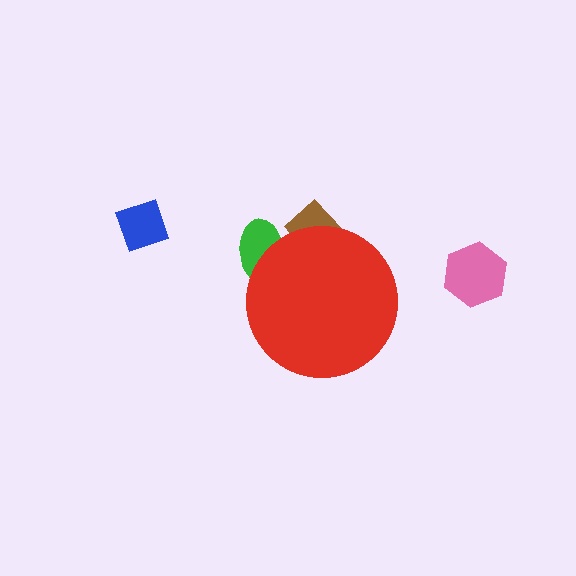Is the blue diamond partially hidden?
No, the blue diamond is fully visible.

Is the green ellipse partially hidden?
Yes, the green ellipse is partially hidden behind the red circle.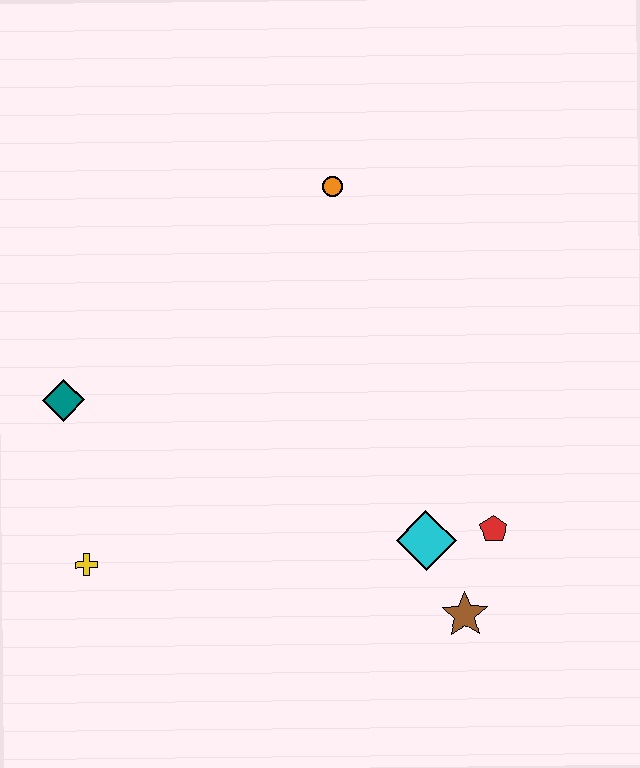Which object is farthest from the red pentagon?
The teal diamond is farthest from the red pentagon.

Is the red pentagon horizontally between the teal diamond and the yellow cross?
No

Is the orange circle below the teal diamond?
No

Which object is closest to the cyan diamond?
The red pentagon is closest to the cyan diamond.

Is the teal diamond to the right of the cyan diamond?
No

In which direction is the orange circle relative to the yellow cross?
The orange circle is above the yellow cross.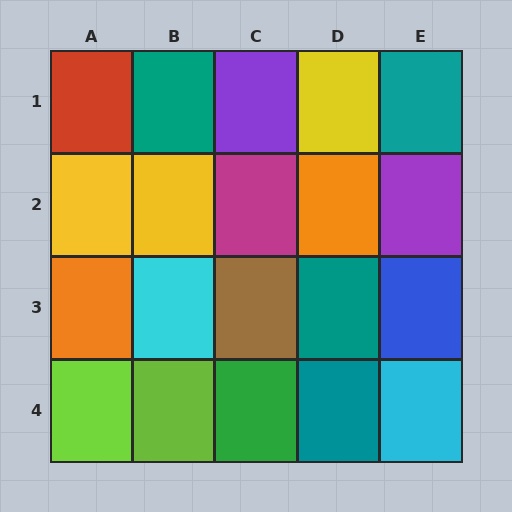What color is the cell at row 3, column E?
Blue.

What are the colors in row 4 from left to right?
Lime, lime, green, teal, cyan.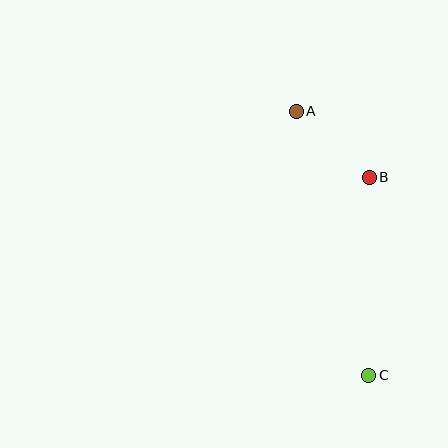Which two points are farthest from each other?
Points A and C are farthest from each other.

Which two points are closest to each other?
Points A and B are closest to each other.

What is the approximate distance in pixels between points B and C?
The distance between B and C is approximately 198 pixels.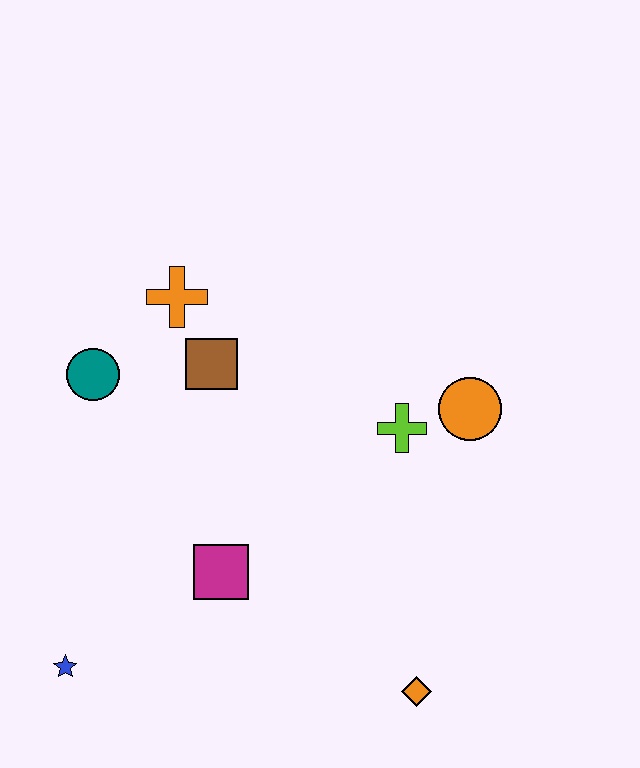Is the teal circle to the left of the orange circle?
Yes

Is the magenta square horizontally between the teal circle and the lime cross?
Yes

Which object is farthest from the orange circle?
The blue star is farthest from the orange circle.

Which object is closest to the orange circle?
The lime cross is closest to the orange circle.